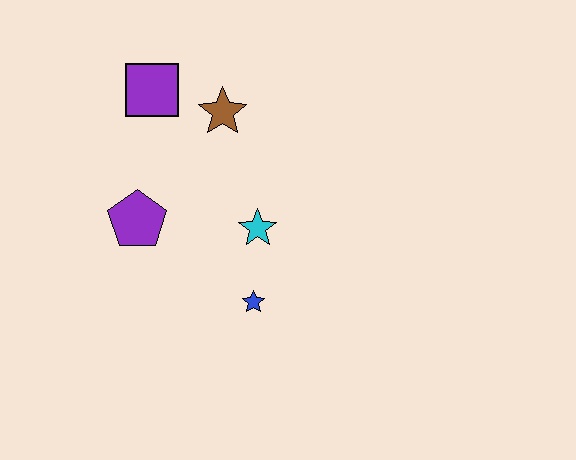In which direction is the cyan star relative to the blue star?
The cyan star is above the blue star.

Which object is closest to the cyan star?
The blue star is closest to the cyan star.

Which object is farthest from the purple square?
The blue star is farthest from the purple square.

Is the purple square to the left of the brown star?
Yes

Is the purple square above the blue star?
Yes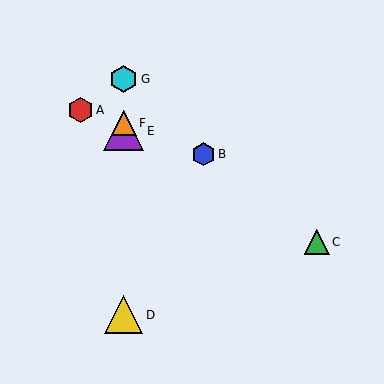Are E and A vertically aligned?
No, E is at x≈124 and A is at x≈80.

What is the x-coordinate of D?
Object D is at x≈124.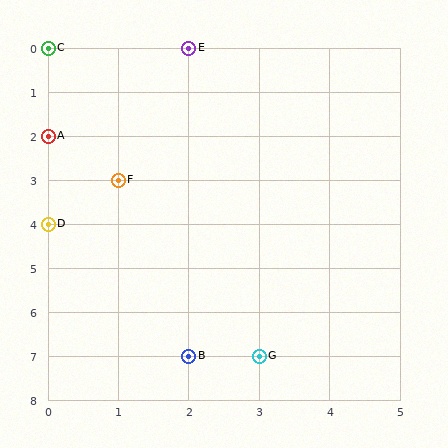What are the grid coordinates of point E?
Point E is at grid coordinates (2, 0).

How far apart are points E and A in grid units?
Points E and A are 2 columns and 2 rows apart (about 2.8 grid units diagonally).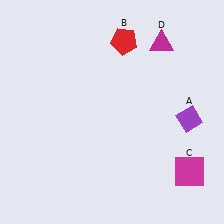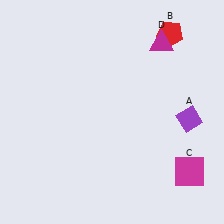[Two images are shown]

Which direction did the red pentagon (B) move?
The red pentagon (B) moved right.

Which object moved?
The red pentagon (B) moved right.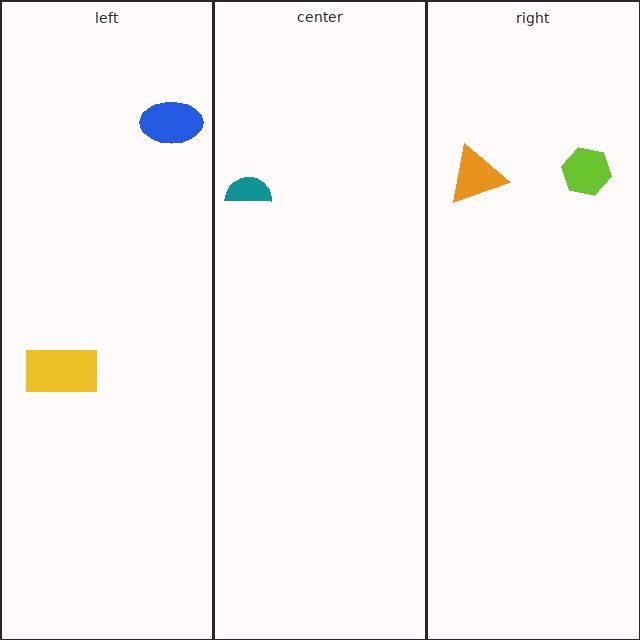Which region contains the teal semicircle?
The center region.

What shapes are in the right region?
The lime hexagon, the orange triangle.